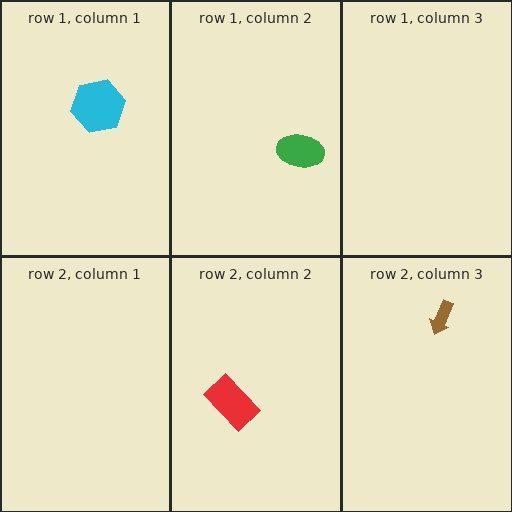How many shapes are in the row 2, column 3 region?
1.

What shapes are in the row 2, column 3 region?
The brown arrow.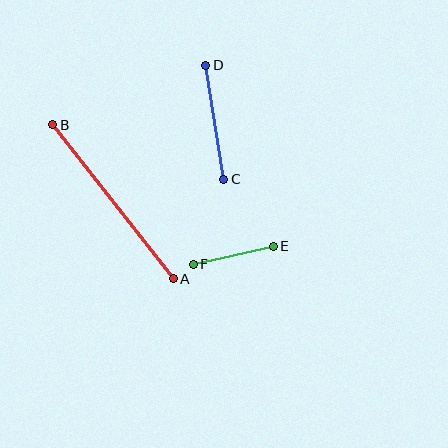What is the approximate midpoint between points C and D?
The midpoint is at approximately (215, 122) pixels.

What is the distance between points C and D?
The distance is approximately 116 pixels.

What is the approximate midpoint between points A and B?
The midpoint is at approximately (113, 202) pixels.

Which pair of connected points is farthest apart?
Points A and B are farthest apart.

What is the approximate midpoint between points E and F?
The midpoint is at approximately (233, 255) pixels.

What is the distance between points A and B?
The distance is approximately 195 pixels.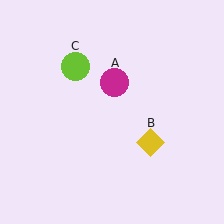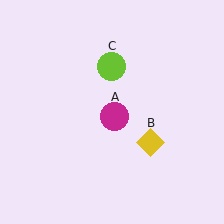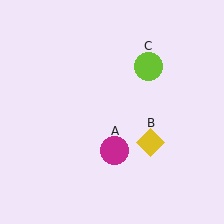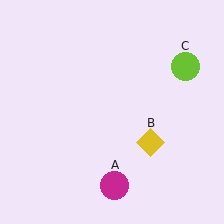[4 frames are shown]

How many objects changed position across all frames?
2 objects changed position: magenta circle (object A), lime circle (object C).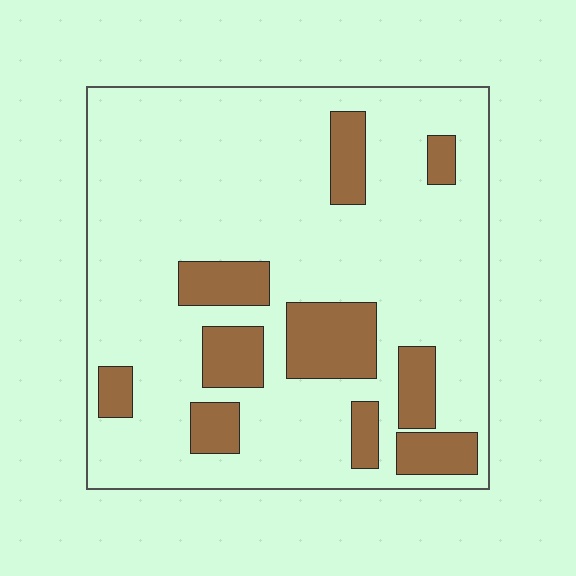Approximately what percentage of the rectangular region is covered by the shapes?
Approximately 20%.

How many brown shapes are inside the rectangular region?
10.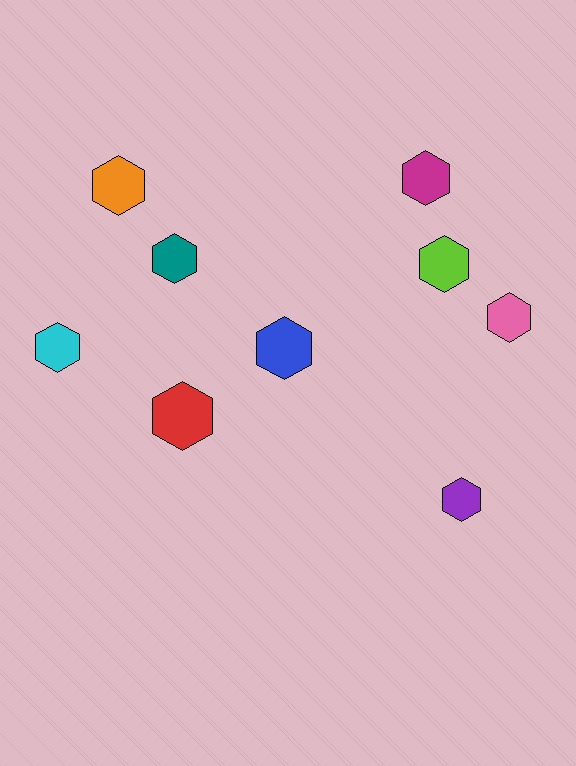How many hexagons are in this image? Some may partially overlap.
There are 9 hexagons.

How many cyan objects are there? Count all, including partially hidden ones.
There is 1 cyan object.